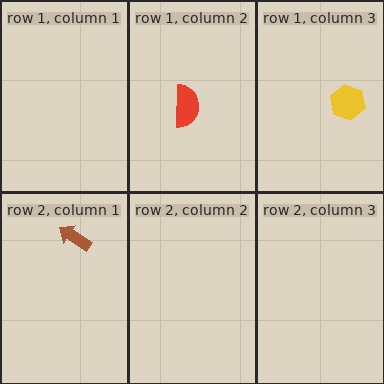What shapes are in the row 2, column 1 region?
The brown arrow.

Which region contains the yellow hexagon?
The row 1, column 3 region.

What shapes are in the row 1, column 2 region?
The red semicircle.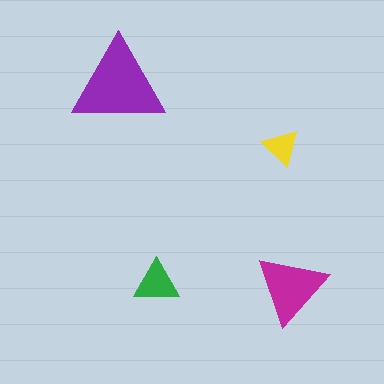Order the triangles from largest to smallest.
the purple one, the magenta one, the green one, the yellow one.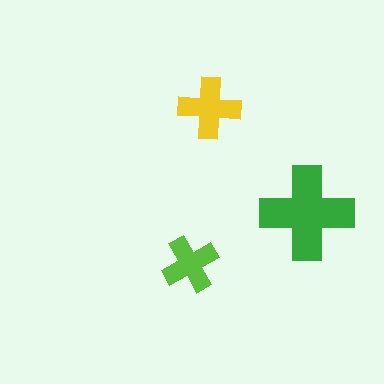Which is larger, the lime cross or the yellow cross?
The yellow one.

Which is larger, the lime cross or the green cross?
The green one.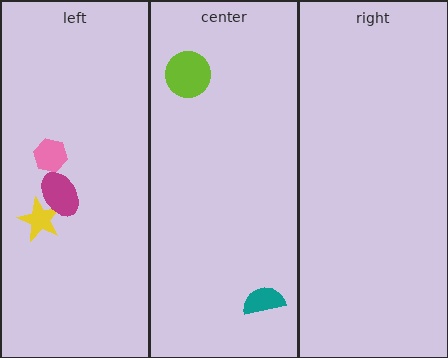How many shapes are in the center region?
2.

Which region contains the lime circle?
The center region.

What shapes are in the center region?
The teal semicircle, the lime circle.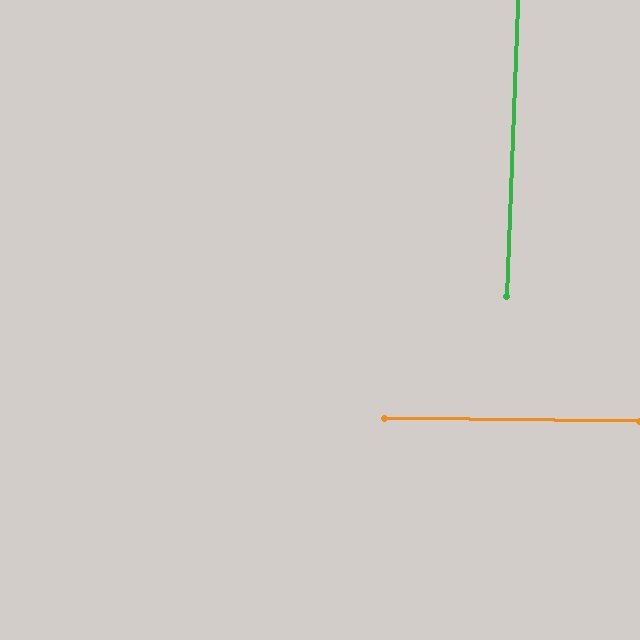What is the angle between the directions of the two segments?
Approximately 88 degrees.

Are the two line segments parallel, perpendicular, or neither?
Perpendicular — they meet at approximately 88°.